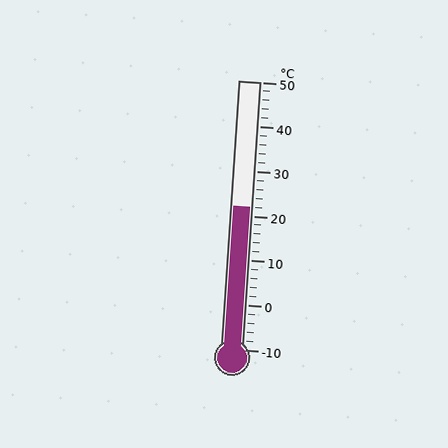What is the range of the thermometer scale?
The thermometer scale ranges from -10°C to 50°C.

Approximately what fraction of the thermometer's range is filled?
The thermometer is filled to approximately 55% of its range.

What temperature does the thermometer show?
The thermometer shows approximately 22°C.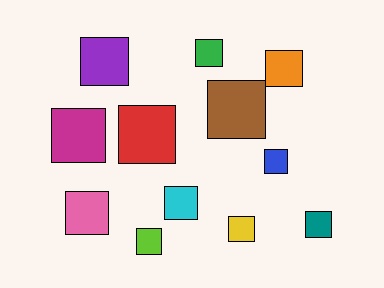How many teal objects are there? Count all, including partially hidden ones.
There is 1 teal object.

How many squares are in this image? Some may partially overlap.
There are 12 squares.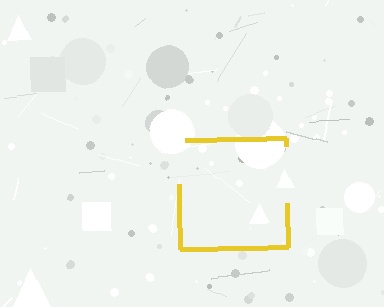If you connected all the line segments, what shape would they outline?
They would outline a square.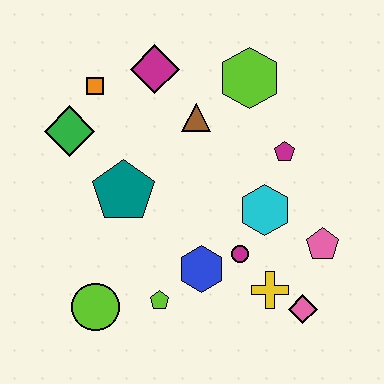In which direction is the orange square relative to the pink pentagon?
The orange square is to the left of the pink pentagon.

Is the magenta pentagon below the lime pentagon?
No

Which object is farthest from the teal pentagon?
The pink diamond is farthest from the teal pentagon.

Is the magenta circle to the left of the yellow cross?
Yes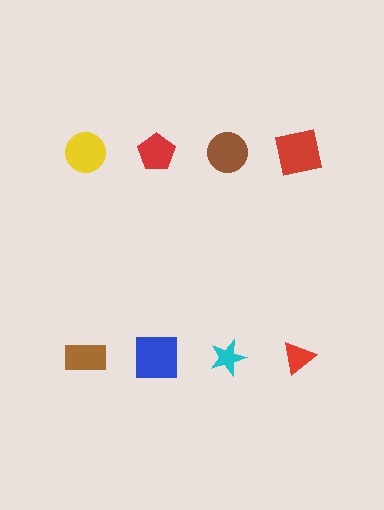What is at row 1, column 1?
A yellow circle.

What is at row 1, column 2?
A red pentagon.